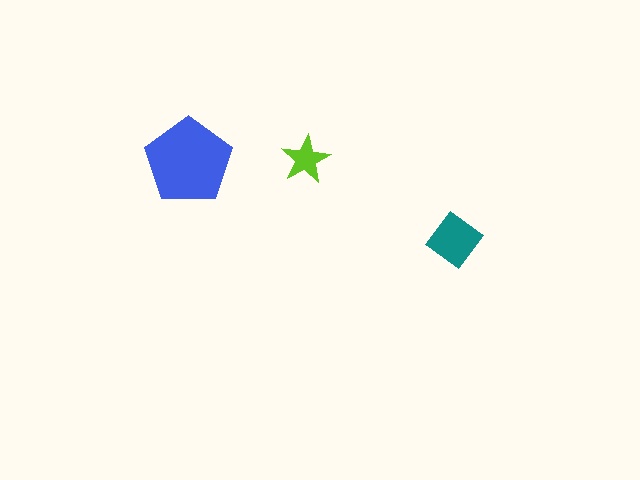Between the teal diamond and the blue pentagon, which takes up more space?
The blue pentagon.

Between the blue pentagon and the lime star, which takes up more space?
The blue pentagon.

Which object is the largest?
The blue pentagon.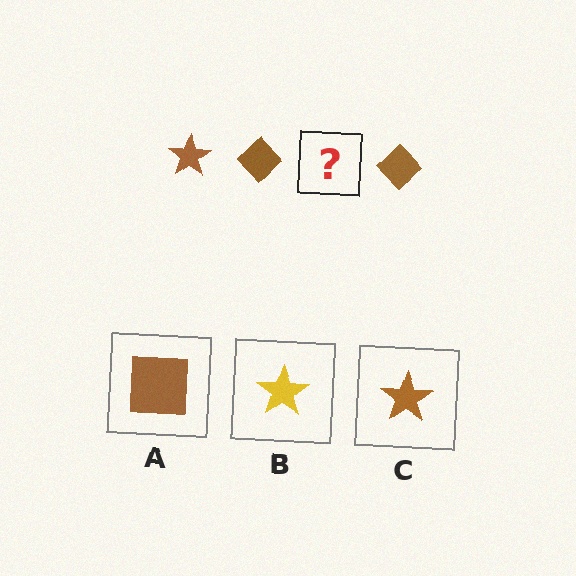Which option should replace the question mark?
Option C.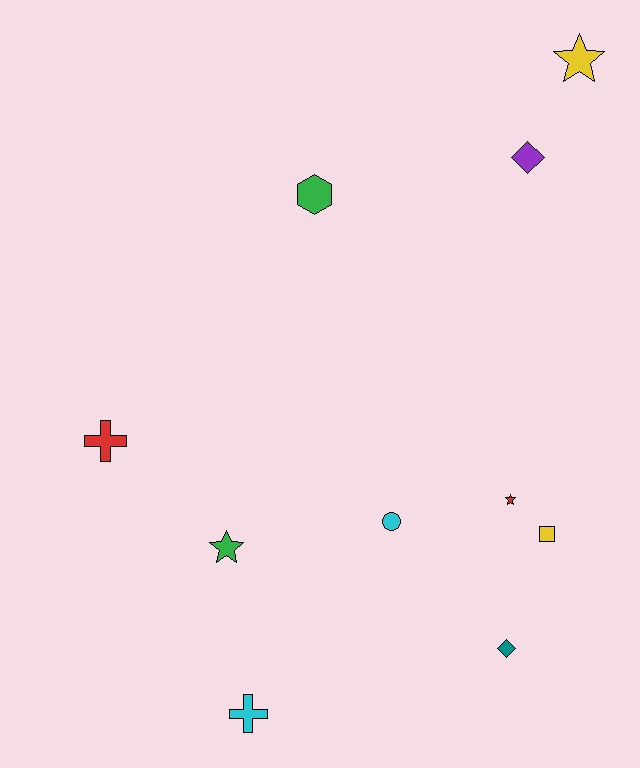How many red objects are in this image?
There are 2 red objects.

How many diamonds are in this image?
There are 2 diamonds.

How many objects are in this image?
There are 10 objects.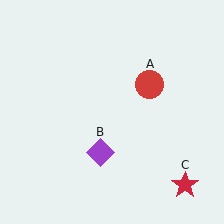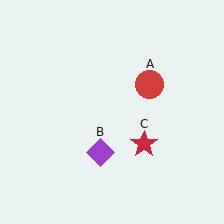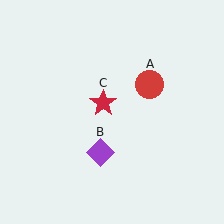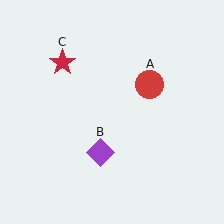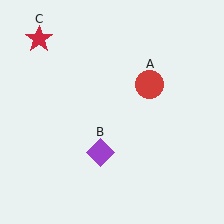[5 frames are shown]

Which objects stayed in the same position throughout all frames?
Red circle (object A) and purple diamond (object B) remained stationary.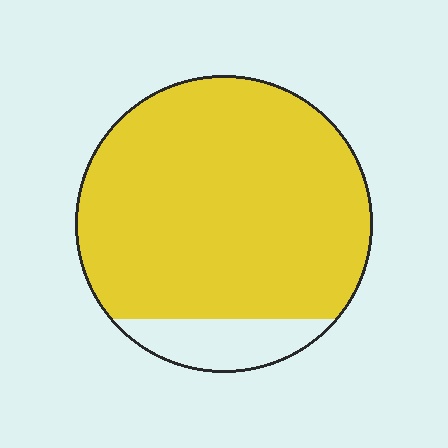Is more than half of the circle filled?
Yes.